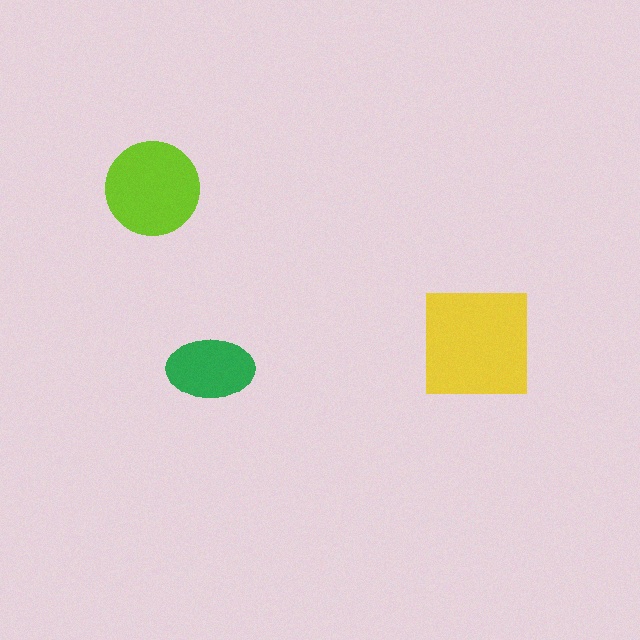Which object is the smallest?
The green ellipse.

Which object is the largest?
The yellow square.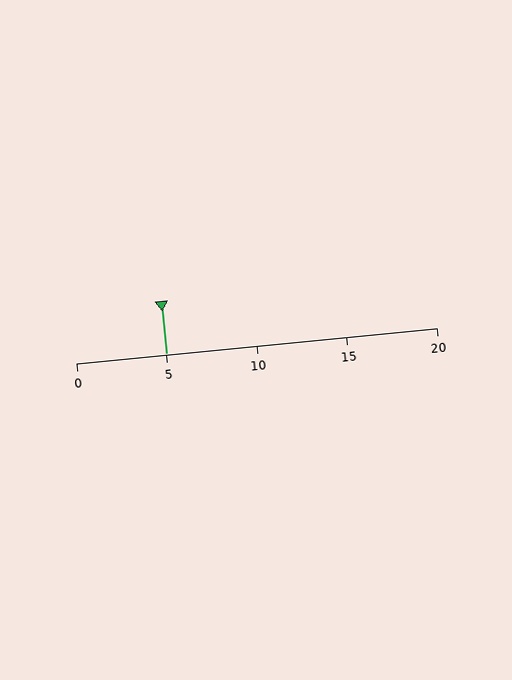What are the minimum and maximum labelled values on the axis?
The axis runs from 0 to 20.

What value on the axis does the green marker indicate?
The marker indicates approximately 5.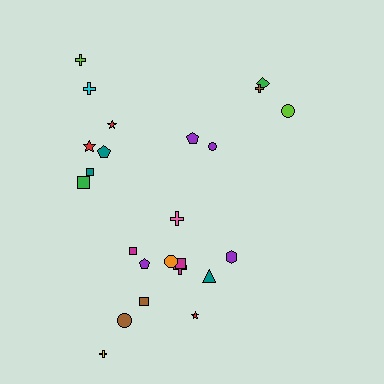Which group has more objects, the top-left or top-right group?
The top-left group.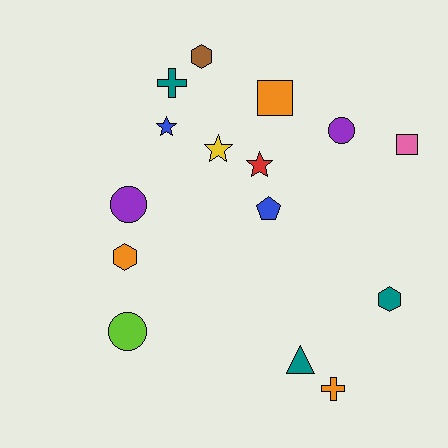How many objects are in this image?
There are 15 objects.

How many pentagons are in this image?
There is 1 pentagon.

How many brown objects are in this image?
There is 1 brown object.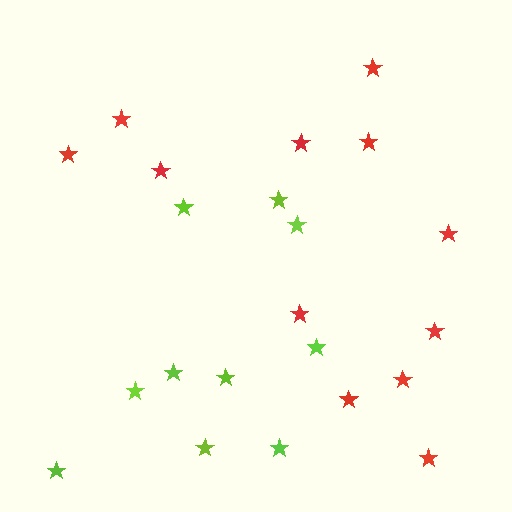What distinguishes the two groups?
There are 2 groups: one group of red stars (12) and one group of lime stars (10).